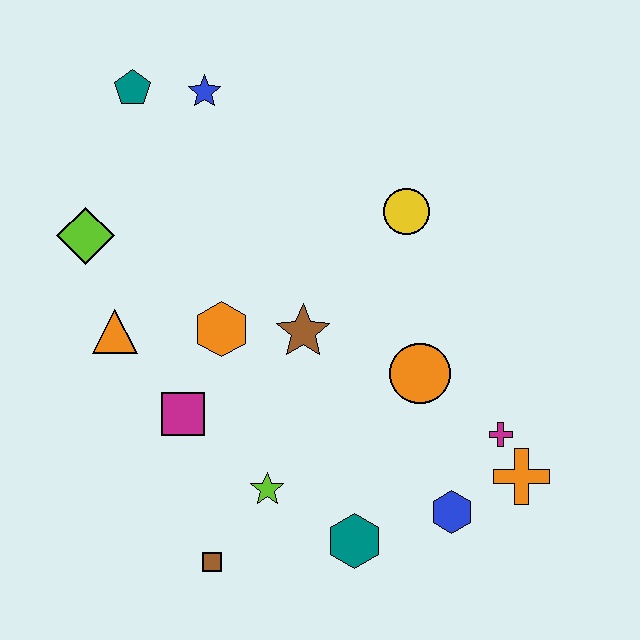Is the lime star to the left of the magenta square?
No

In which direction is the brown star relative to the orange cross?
The brown star is to the left of the orange cross.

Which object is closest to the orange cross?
The magenta cross is closest to the orange cross.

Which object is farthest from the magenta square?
The orange cross is farthest from the magenta square.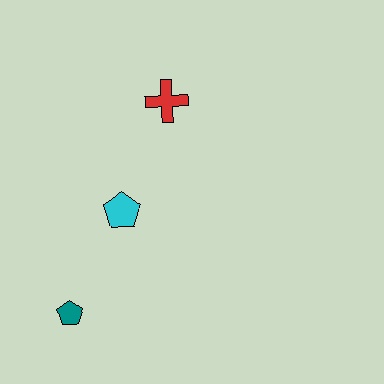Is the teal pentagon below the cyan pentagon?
Yes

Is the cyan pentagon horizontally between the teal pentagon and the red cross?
Yes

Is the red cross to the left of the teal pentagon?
No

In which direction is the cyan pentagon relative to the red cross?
The cyan pentagon is below the red cross.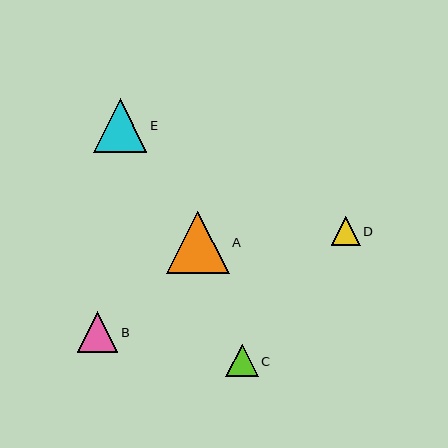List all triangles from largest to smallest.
From largest to smallest: A, E, B, C, D.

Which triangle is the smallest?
Triangle D is the smallest with a size of approximately 29 pixels.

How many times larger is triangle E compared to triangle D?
Triangle E is approximately 1.9 times the size of triangle D.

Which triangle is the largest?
Triangle A is the largest with a size of approximately 63 pixels.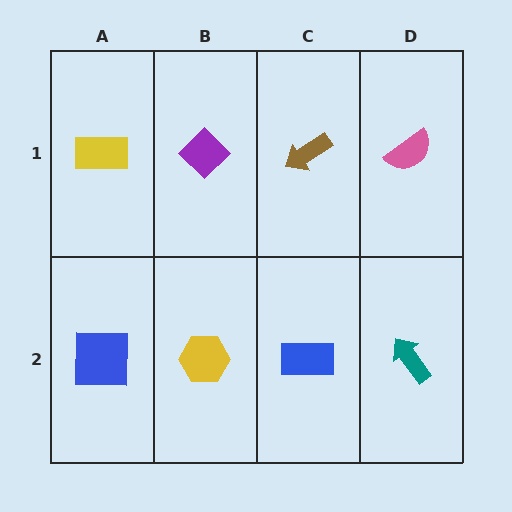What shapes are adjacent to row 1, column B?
A yellow hexagon (row 2, column B), a yellow rectangle (row 1, column A), a brown arrow (row 1, column C).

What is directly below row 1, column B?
A yellow hexagon.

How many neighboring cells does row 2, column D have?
2.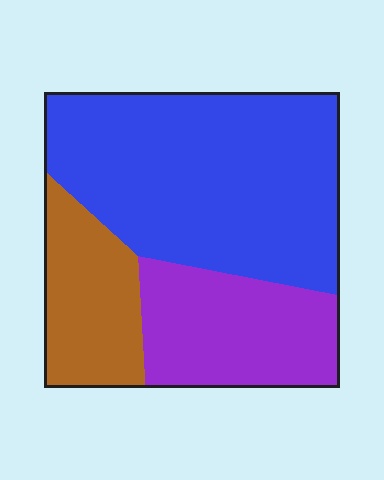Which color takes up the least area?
Brown, at roughly 20%.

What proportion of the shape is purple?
Purple covers about 25% of the shape.